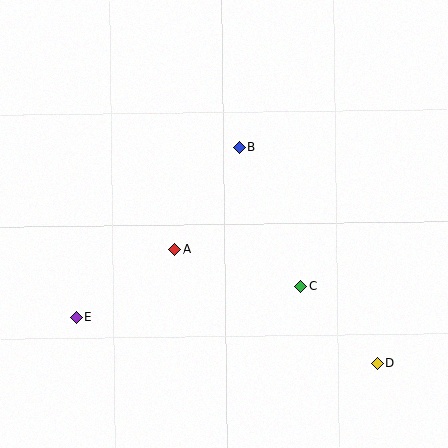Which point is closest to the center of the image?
Point A at (175, 249) is closest to the center.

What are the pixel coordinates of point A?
Point A is at (175, 249).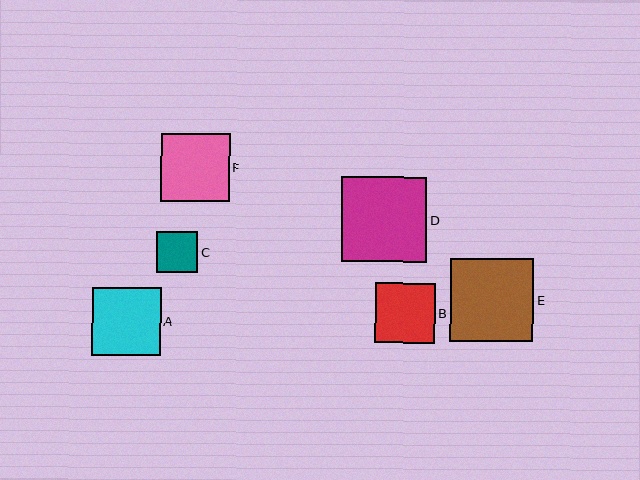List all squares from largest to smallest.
From largest to smallest: D, E, F, A, B, C.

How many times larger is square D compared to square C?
Square D is approximately 2.1 times the size of square C.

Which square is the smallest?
Square C is the smallest with a size of approximately 41 pixels.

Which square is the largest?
Square D is the largest with a size of approximately 85 pixels.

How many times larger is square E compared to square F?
Square E is approximately 1.2 times the size of square F.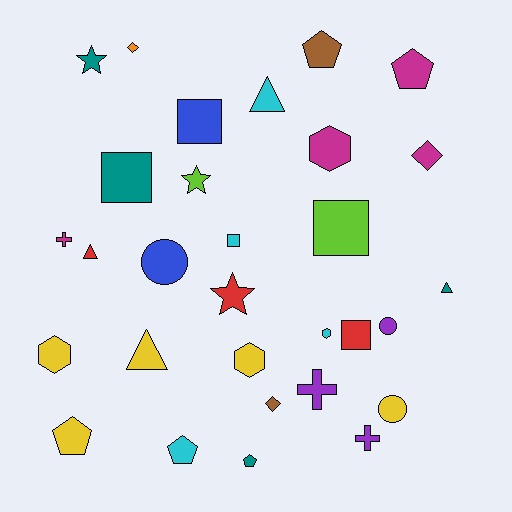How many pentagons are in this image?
There are 5 pentagons.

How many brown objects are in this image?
There are 2 brown objects.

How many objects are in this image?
There are 30 objects.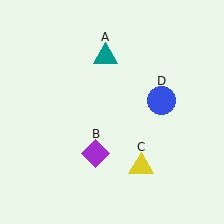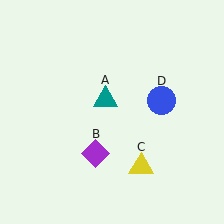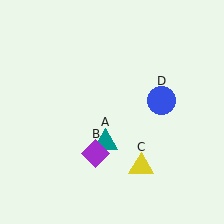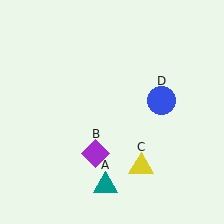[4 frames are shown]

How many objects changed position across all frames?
1 object changed position: teal triangle (object A).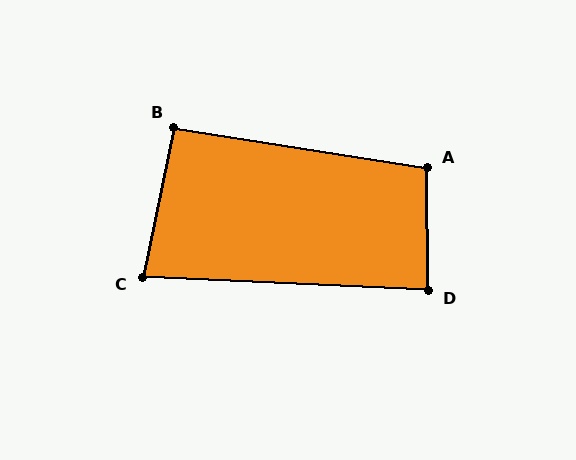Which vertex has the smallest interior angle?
C, at approximately 81 degrees.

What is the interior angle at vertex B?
Approximately 93 degrees (approximately right).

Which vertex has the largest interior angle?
A, at approximately 99 degrees.